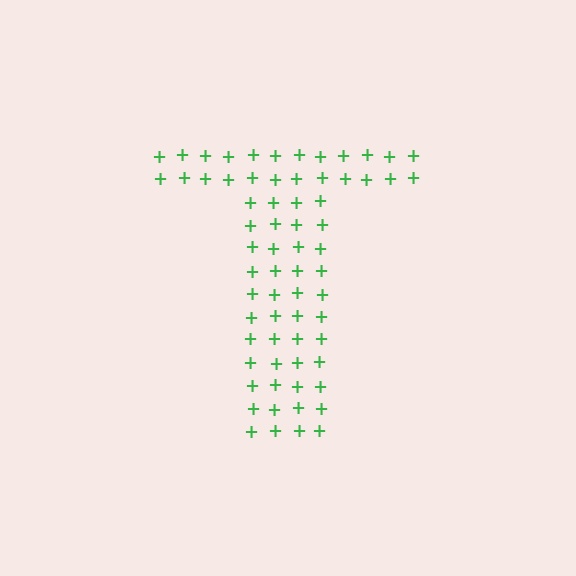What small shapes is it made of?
It is made of small plus signs.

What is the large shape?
The large shape is the letter T.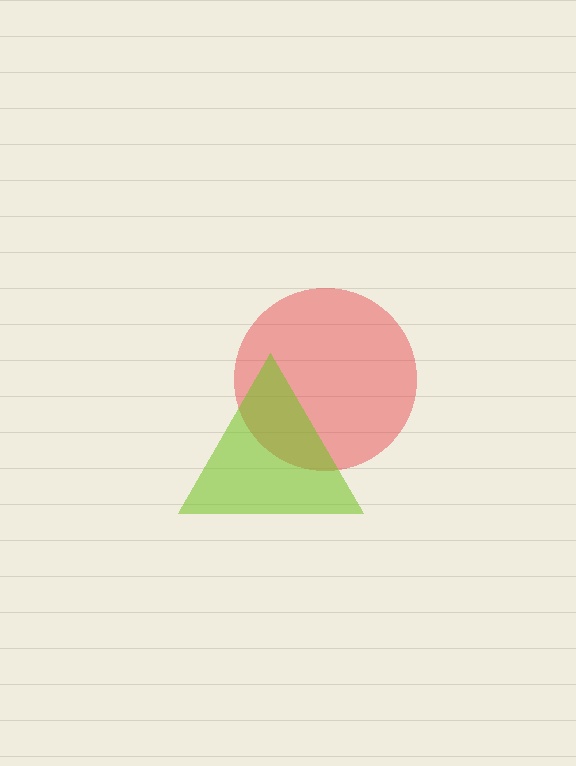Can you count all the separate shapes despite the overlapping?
Yes, there are 2 separate shapes.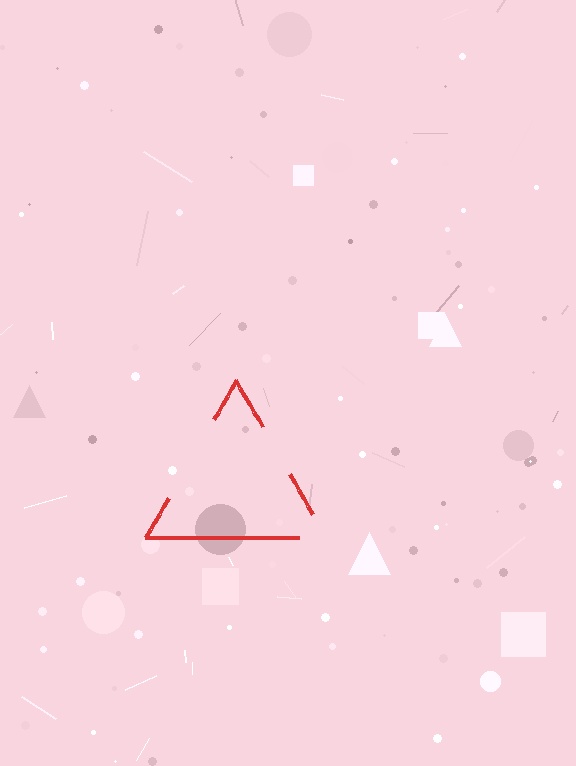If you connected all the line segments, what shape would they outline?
They would outline a triangle.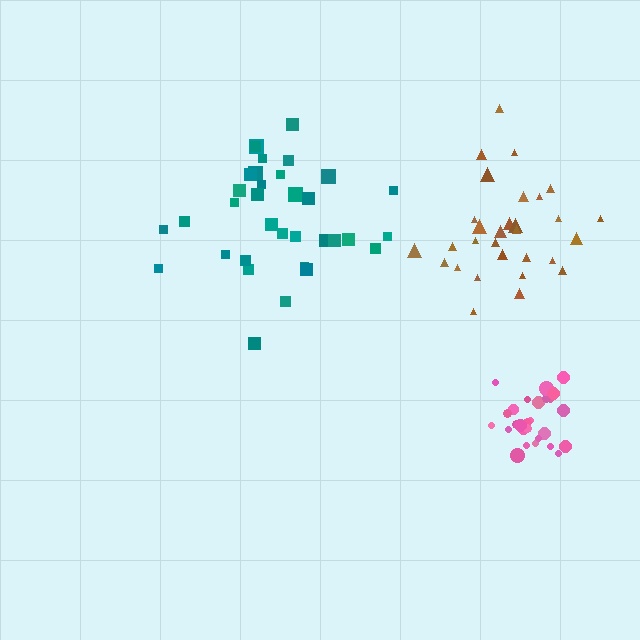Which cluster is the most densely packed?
Pink.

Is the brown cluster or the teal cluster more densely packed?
Brown.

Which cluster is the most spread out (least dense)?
Teal.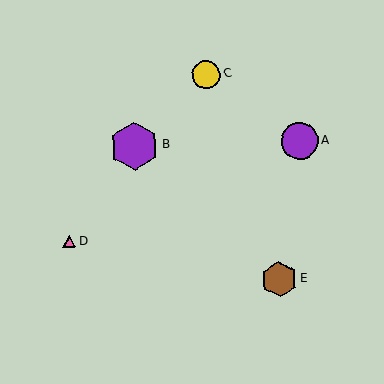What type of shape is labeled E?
Shape E is a brown hexagon.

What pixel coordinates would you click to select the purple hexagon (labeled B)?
Click at (134, 146) to select the purple hexagon B.